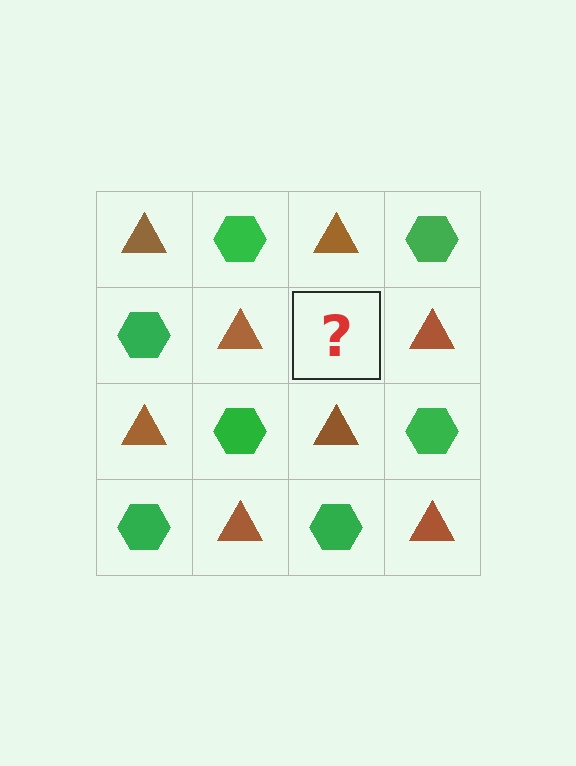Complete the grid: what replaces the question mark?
The question mark should be replaced with a green hexagon.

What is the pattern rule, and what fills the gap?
The rule is that it alternates brown triangle and green hexagon in a checkerboard pattern. The gap should be filled with a green hexagon.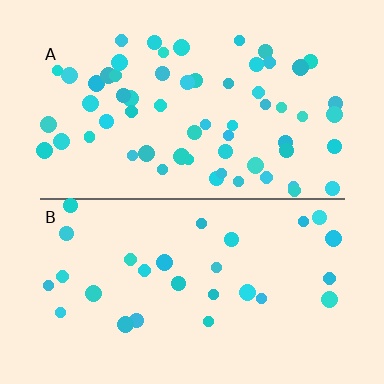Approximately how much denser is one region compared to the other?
Approximately 2.2× — region A over region B.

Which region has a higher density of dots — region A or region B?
A (the top).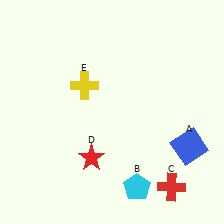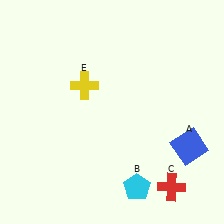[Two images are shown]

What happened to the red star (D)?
The red star (D) was removed in Image 2. It was in the bottom-left area of Image 1.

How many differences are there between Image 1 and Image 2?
There is 1 difference between the two images.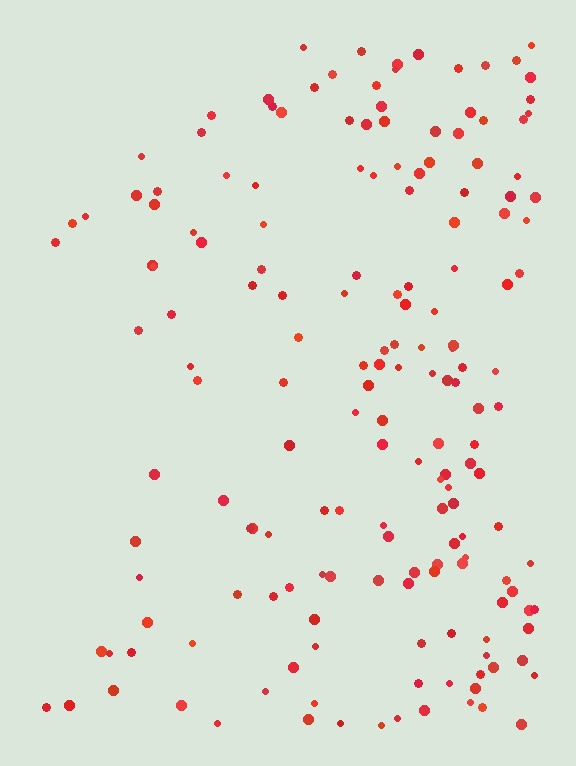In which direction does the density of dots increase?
From left to right, with the right side densest.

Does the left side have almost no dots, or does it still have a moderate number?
Still a moderate number, just noticeably fewer than the right.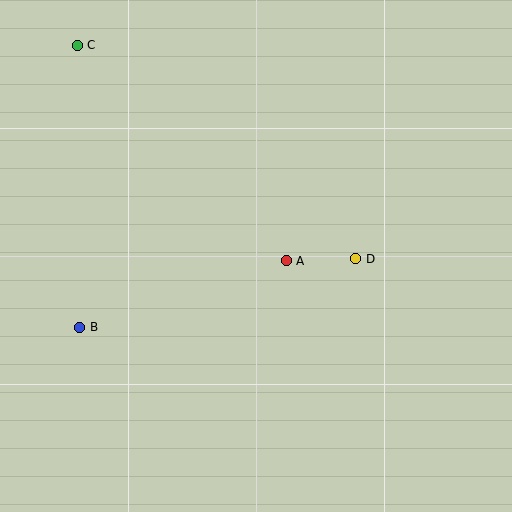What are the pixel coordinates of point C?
Point C is at (77, 45).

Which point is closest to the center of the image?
Point A at (286, 261) is closest to the center.